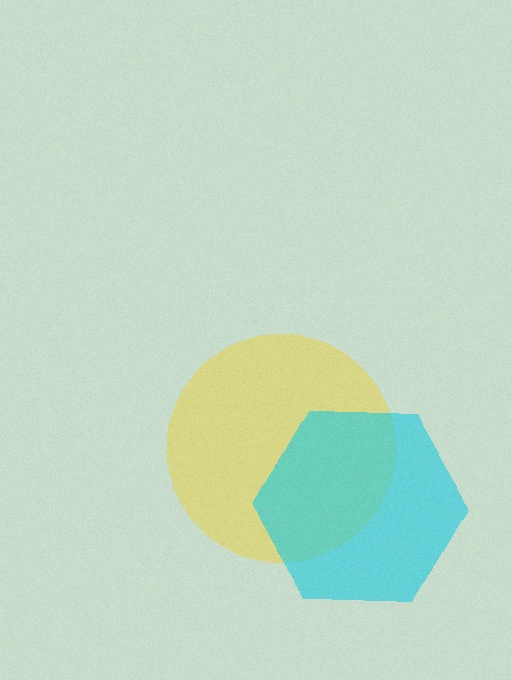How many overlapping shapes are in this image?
There are 2 overlapping shapes in the image.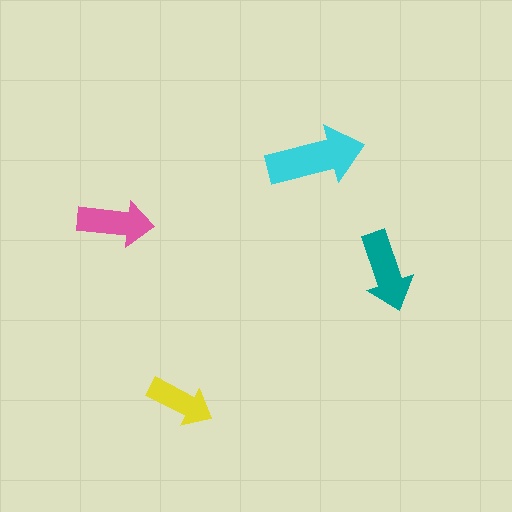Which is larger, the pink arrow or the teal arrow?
The teal one.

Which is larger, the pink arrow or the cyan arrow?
The cyan one.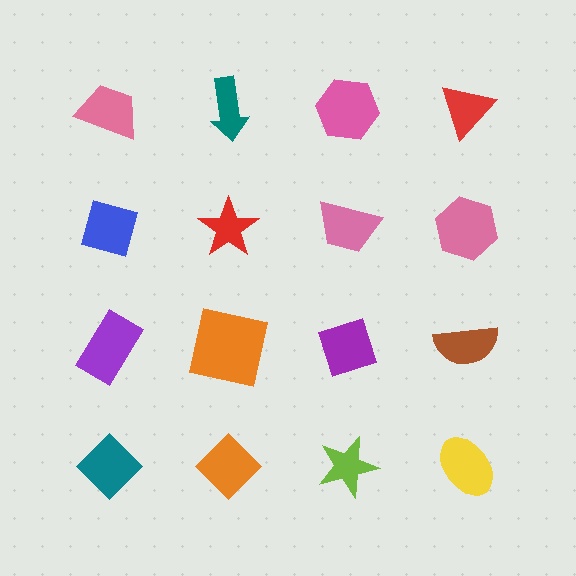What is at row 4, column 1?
A teal diamond.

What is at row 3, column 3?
A purple diamond.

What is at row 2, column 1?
A blue diamond.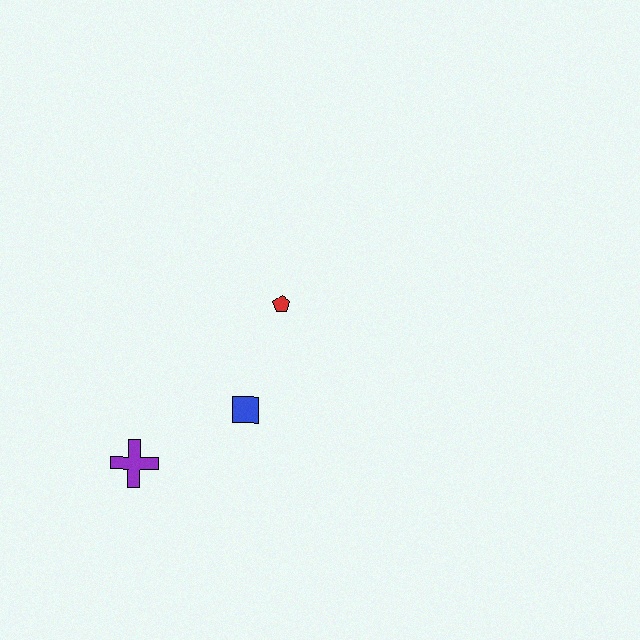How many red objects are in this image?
There is 1 red object.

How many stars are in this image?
There are no stars.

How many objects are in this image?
There are 3 objects.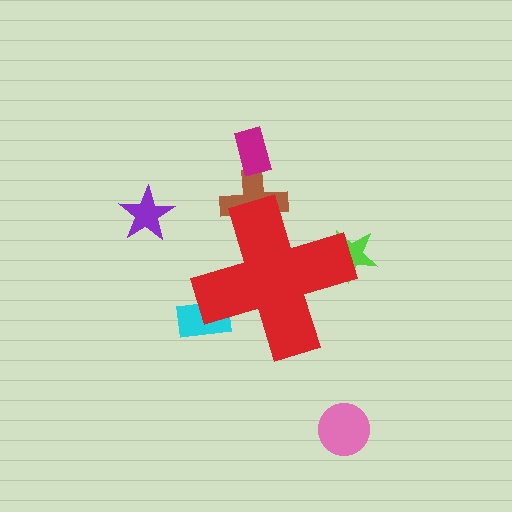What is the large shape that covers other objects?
A red cross.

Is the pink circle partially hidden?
No, the pink circle is fully visible.